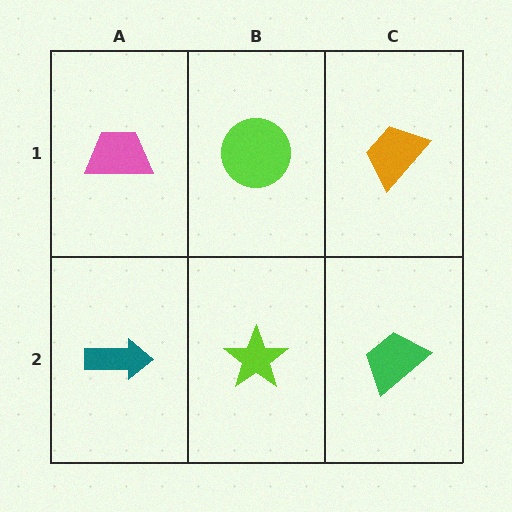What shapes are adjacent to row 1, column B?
A lime star (row 2, column B), a pink trapezoid (row 1, column A), an orange trapezoid (row 1, column C).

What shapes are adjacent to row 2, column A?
A pink trapezoid (row 1, column A), a lime star (row 2, column B).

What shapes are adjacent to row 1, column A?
A teal arrow (row 2, column A), a lime circle (row 1, column B).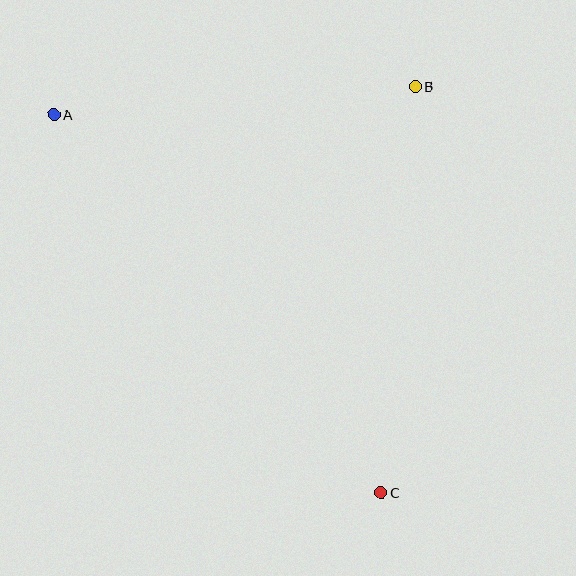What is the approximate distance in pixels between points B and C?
The distance between B and C is approximately 408 pixels.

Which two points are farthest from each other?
Points A and C are farthest from each other.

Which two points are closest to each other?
Points A and B are closest to each other.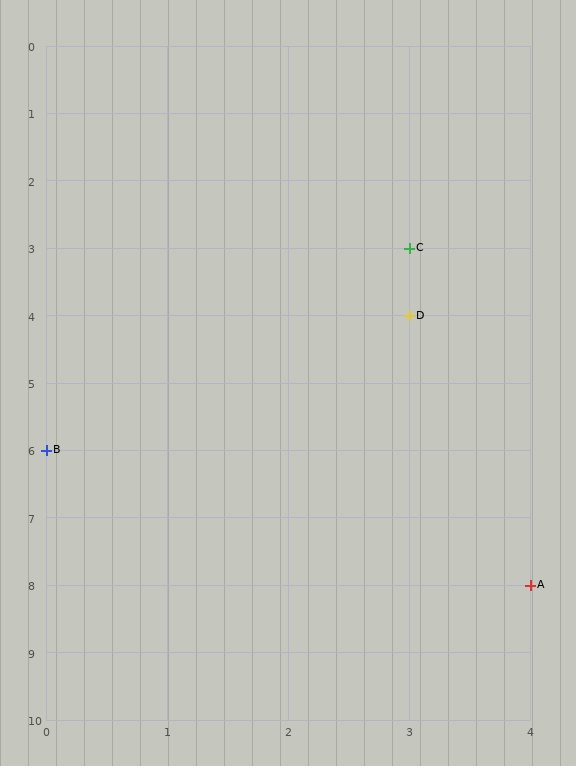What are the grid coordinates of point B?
Point B is at grid coordinates (0, 6).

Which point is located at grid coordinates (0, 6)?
Point B is at (0, 6).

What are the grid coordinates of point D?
Point D is at grid coordinates (3, 4).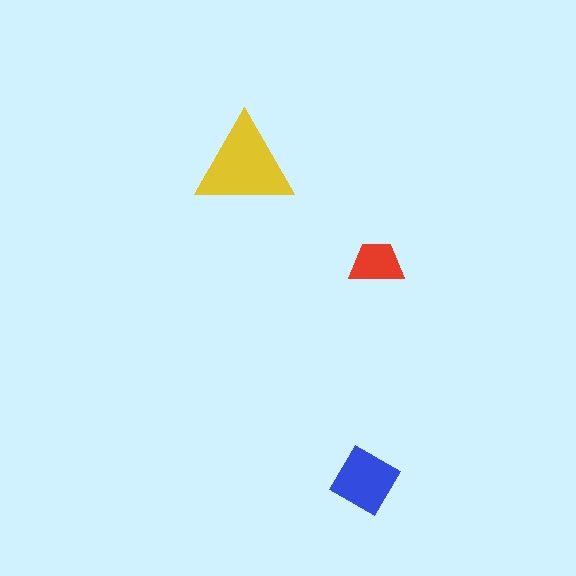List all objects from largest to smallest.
The yellow triangle, the blue diamond, the red trapezoid.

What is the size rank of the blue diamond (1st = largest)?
2nd.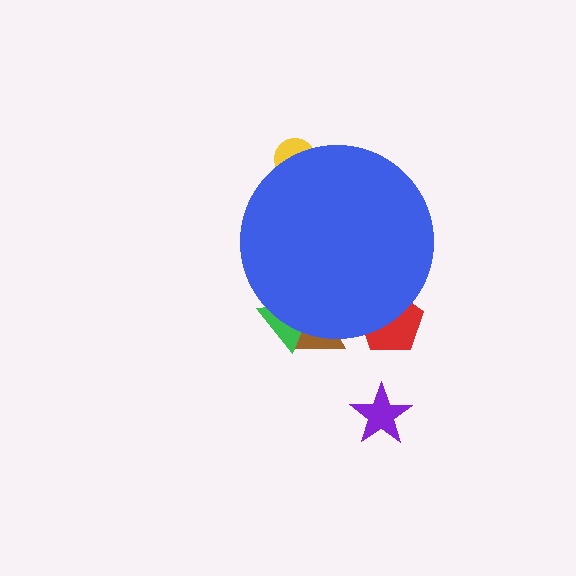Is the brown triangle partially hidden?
Yes, the brown triangle is partially hidden behind the blue circle.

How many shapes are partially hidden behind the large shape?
4 shapes are partially hidden.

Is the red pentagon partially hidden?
Yes, the red pentagon is partially hidden behind the blue circle.